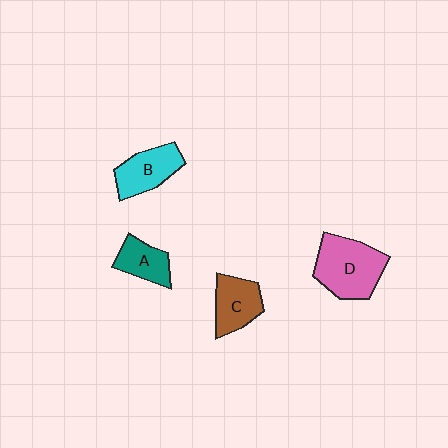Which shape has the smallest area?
Shape A (teal).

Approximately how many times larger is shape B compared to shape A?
Approximately 1.3 times.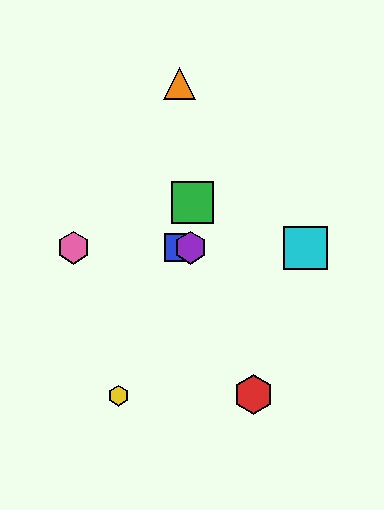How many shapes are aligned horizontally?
4 shapes (the blue square, the purple hexagon, the cyan square, the pink hexagon) are aligned horizontally.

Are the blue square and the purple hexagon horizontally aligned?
Yes, both are at y≈248.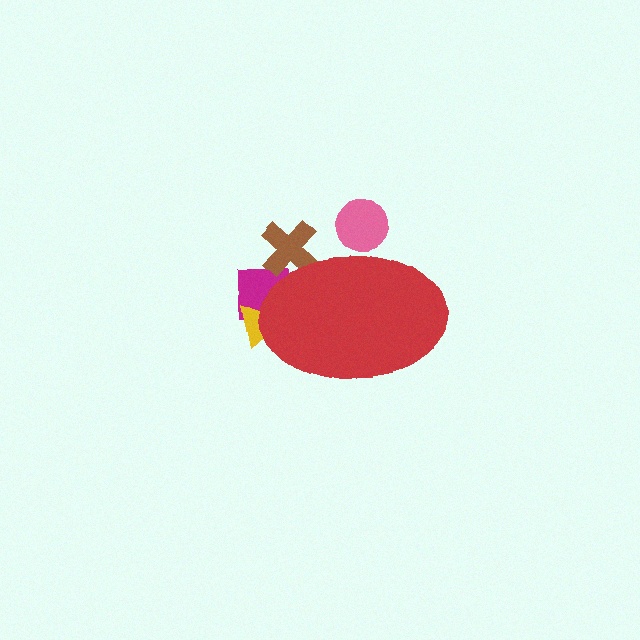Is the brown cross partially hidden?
Yes, the brown cross is partially hidden behind the red ellipse.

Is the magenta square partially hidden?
Yes, the magenta square is partially hidden behind the red ellipse.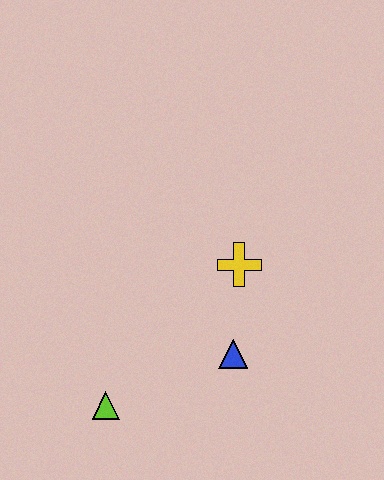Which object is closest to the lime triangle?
The blue triangle is closest to the lime triangle.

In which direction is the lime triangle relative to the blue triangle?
The lime triangle is to the left of the blue triangle.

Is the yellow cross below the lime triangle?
No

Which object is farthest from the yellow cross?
The lime triangle is farthest from the yellow cross.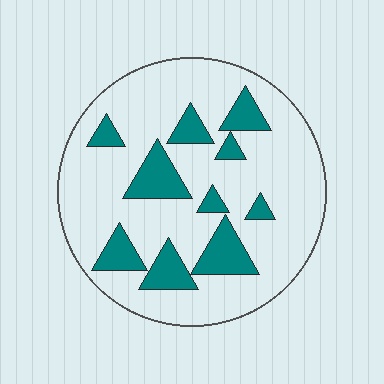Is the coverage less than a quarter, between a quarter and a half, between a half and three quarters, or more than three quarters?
Less than a quarter.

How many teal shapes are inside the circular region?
10.